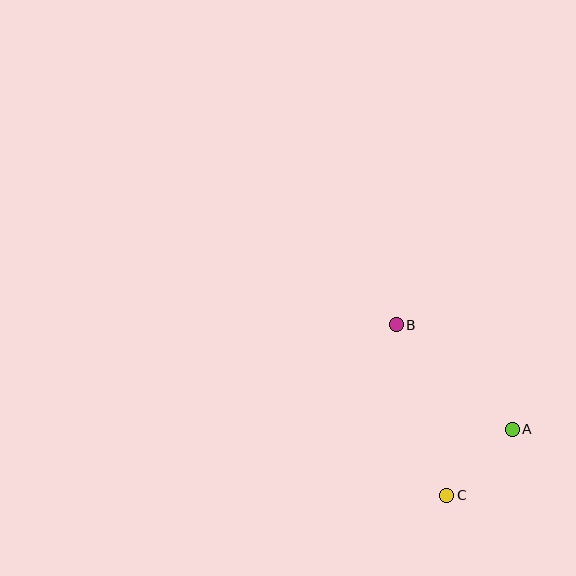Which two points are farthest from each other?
Points B and C are farthest from each other.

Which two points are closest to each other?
Points A and C are closest to each other.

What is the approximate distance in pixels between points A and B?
The distance between A and B is approximately 157 pixels.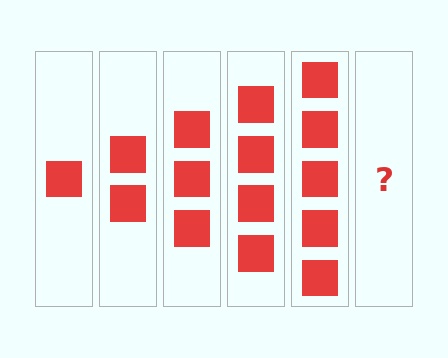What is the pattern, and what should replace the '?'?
The pattern is that each step adds one more square. The '?' should be 6 squares.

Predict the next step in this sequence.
The next step is 6 squares.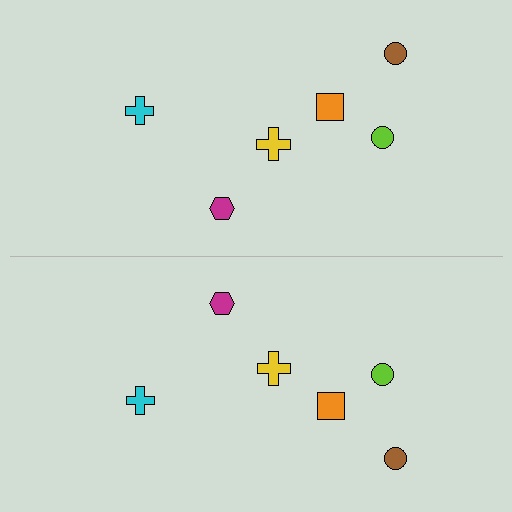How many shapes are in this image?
There are 12 shapes in this image.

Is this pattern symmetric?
Yes, this pattern has bilateral (reflection) symmetry.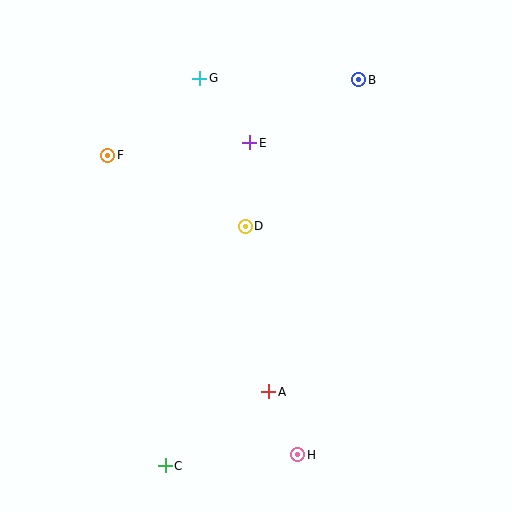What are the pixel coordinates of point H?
Point H is at (297, 455).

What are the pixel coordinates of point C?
Point C is at (165, 466).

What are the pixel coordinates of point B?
Point B is at (359, 80).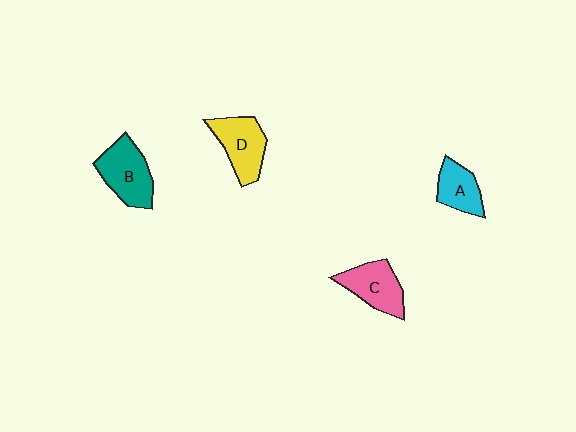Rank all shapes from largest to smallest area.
From largest to smallest: B (teal), D (yellow), C (pink), A (cyan).